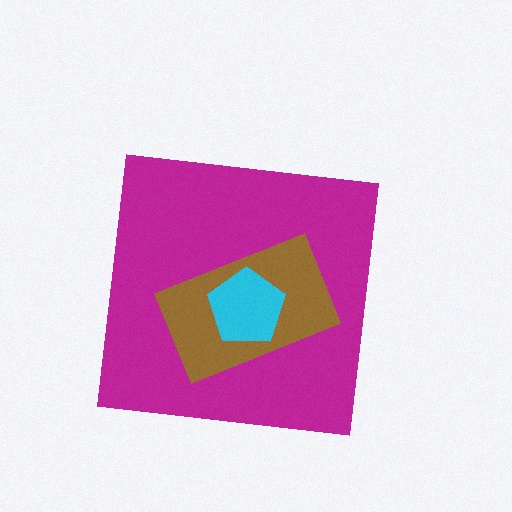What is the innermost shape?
The cyan pentagon.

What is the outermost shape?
The magenta square.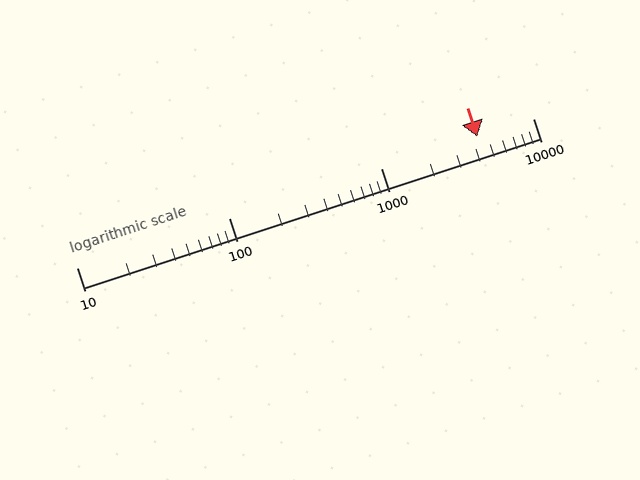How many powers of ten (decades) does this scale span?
The scale spans 3 decades, from 10 to 10000.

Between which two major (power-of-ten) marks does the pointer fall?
The pointer is between 1000 and 10000.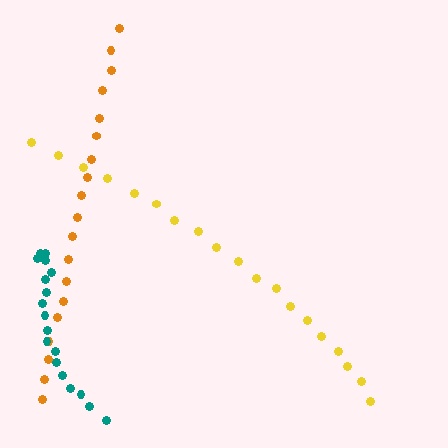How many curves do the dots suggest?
There are 3 distinct paths.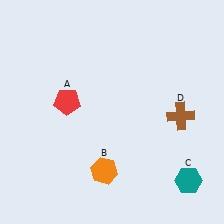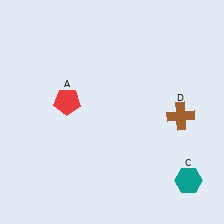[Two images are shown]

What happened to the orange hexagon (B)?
The orange hexagon (B) was removed in Image 2. It was in the bottom-left area of Image 1.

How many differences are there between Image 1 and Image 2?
There is 1 difference between the two images.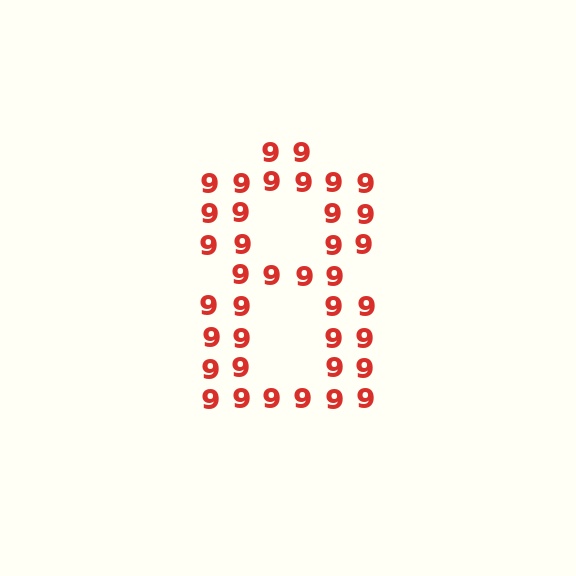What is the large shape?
The large shape is the digit 8.